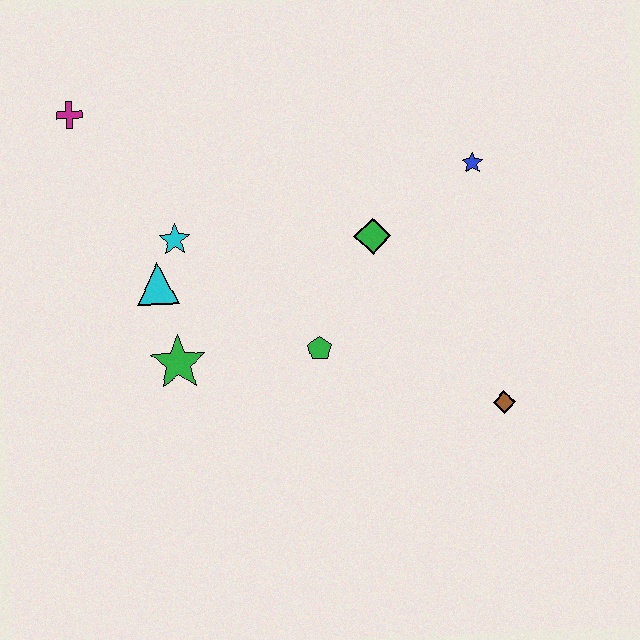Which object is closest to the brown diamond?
The green pentagon is closest to the brown diamond.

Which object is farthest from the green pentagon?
The magenta cross is farthest from the green pentagon.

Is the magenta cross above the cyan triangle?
Yes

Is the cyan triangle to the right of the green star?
No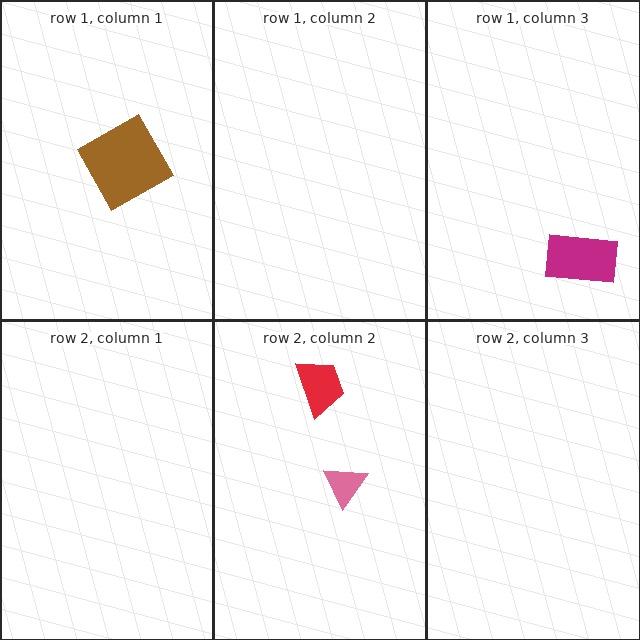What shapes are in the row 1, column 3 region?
The magenta rectangle.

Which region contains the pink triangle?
The row 2, column 2 region.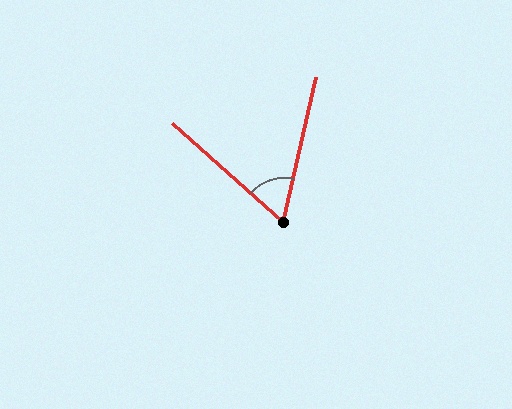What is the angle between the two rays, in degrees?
Approximately 61 degrees.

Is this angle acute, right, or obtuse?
It is acute.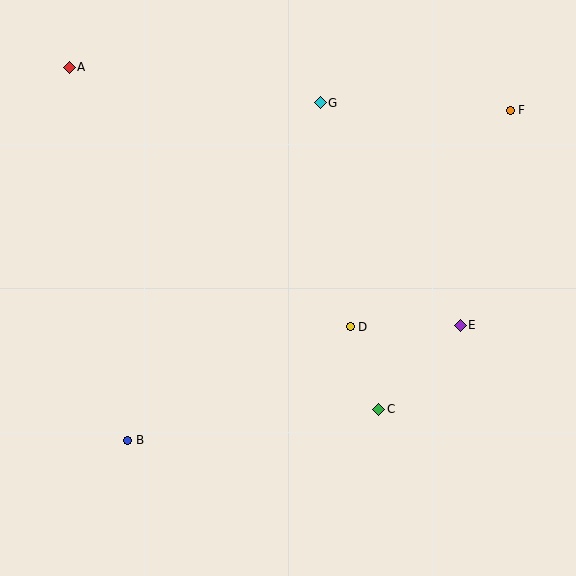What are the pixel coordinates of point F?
Point F is at (510, 110).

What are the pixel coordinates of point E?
Point E is at (460, 325).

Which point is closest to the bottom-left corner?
Point B is closest to the bottom-left corner.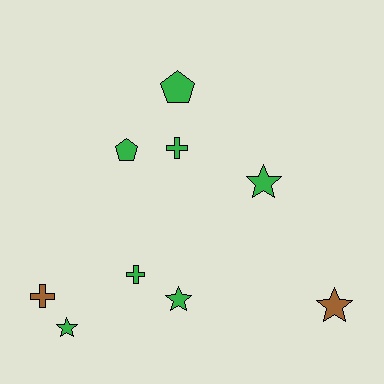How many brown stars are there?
There is 1 brown star.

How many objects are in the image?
There are 9 objects.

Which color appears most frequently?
Green, with 7 objects.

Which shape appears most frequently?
Star, with 4 objects.